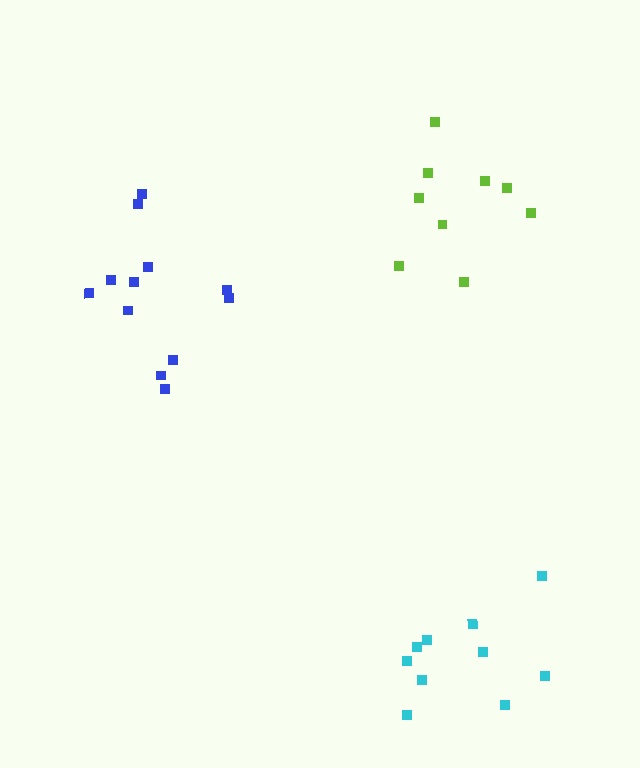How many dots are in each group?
Group 1: 12 dots, Group 2: 9 dots, Group 3: 10 dots (31 total).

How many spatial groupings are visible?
There are 3 spatial groupings.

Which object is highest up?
The lime cluster is topmost.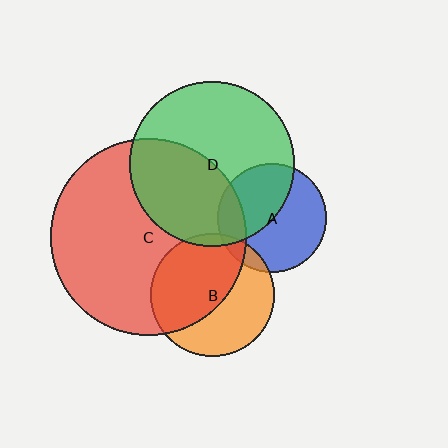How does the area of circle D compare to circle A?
Approximately 2.3 times.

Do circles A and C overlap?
Yes.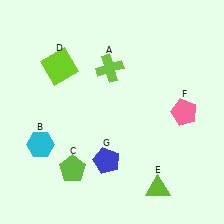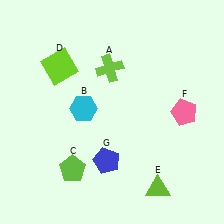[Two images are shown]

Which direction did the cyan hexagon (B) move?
The cyan hexagon (B) moved right.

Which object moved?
The cyan hexagon (B) moved right.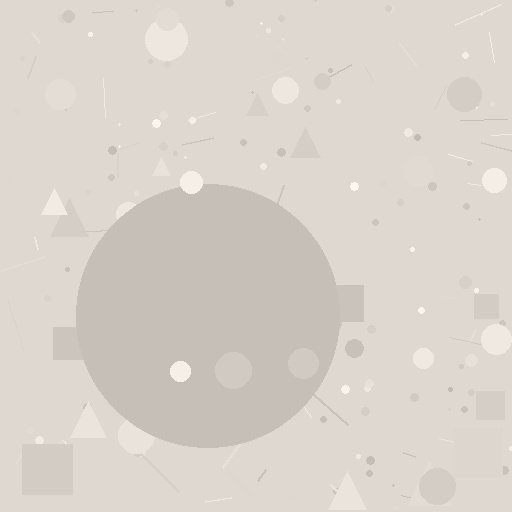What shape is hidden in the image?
A circle is hidden in the image.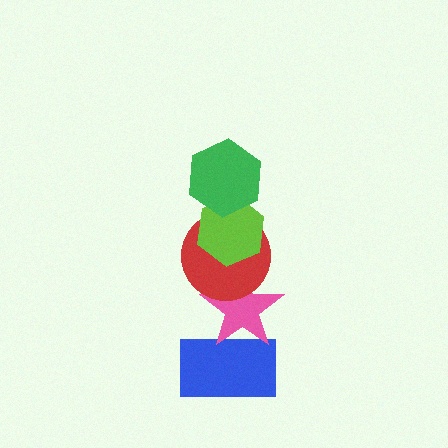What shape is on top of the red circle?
The lime hexagon is on top of the red circle.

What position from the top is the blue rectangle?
The blue rectangle is 5th from the top.